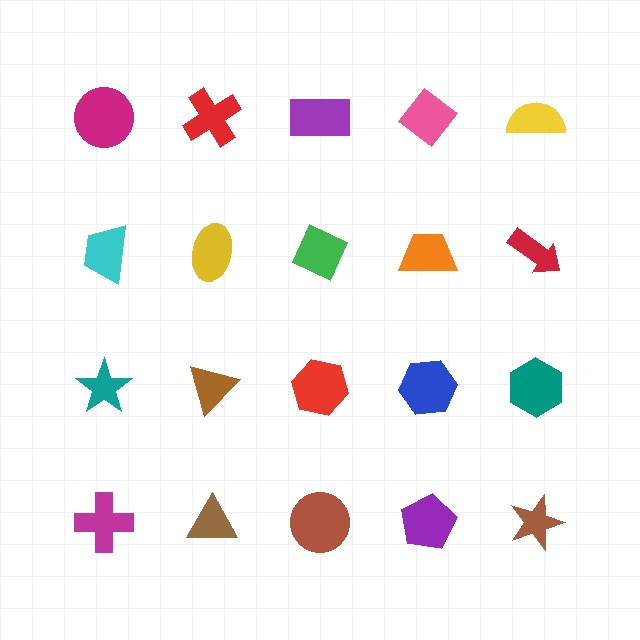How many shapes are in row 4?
5 shapes.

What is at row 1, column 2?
A red cross.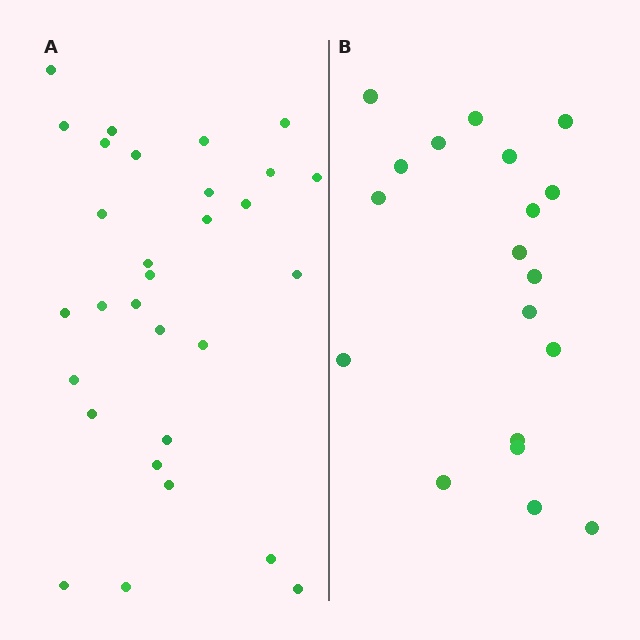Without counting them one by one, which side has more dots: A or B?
Region A (the left region) has more dots.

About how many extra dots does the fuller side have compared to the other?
Region A has roughly 12 or so more dots than region B.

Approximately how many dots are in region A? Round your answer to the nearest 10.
About 30 dots.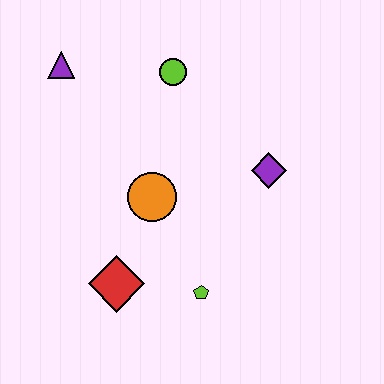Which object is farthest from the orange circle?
The purple triangle is farthest from the orange circle.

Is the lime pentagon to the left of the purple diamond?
Yes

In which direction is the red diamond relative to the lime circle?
The red diamond is below the lime circle.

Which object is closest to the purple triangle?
The lime circle is closest to the purple triangle.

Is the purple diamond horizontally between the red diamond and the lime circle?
No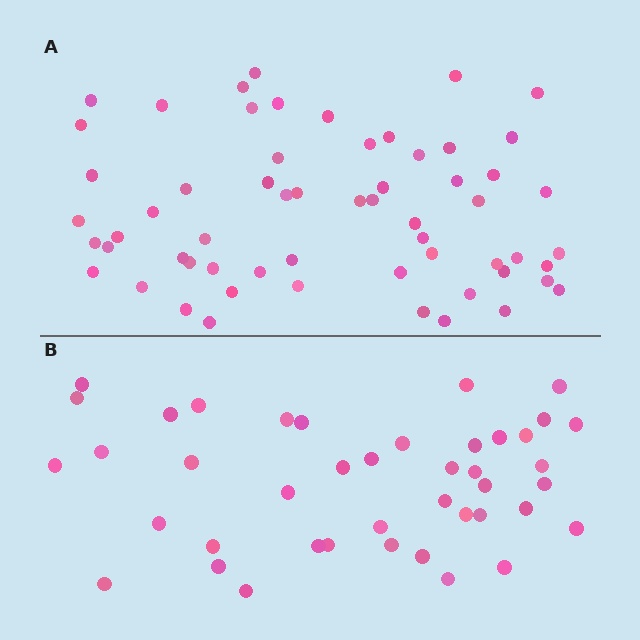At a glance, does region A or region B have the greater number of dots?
Region A (the top region) has more dots.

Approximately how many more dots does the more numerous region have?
Region A has approximately 20 more dots than region B.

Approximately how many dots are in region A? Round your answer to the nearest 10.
About 60 dots.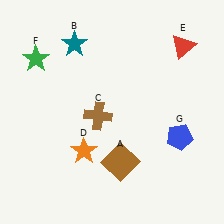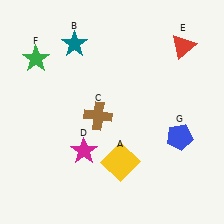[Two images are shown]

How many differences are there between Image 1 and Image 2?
There are 2 differences between the two images.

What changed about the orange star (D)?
In Image 1, D is orange. In Image 2, it changed to magenta.